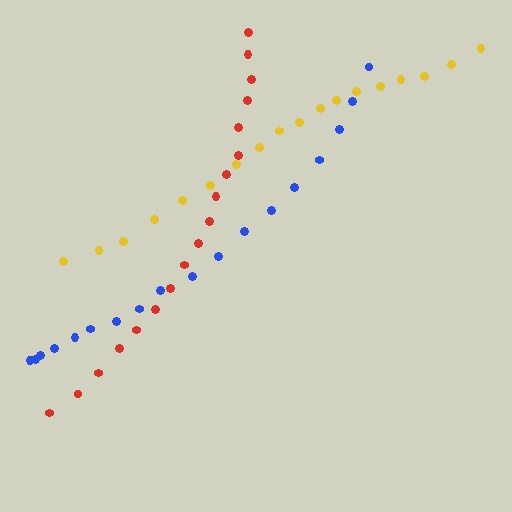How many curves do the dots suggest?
There are 3 distinct paths.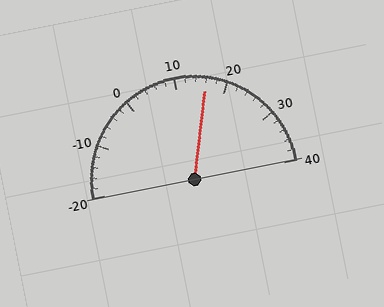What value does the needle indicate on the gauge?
The needle indicates approximately 16.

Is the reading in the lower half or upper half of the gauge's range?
The reading is in the upper half of the range (-20 to 40).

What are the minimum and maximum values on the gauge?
The gauge ranges from -20 to 40.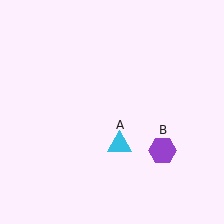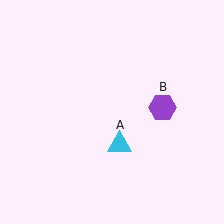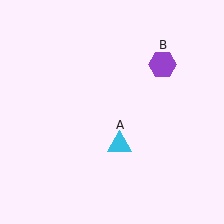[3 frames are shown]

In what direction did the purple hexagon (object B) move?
The purple hexagon (object B) moved up.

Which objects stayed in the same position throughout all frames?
Cyan triangle (object A) remained stationary.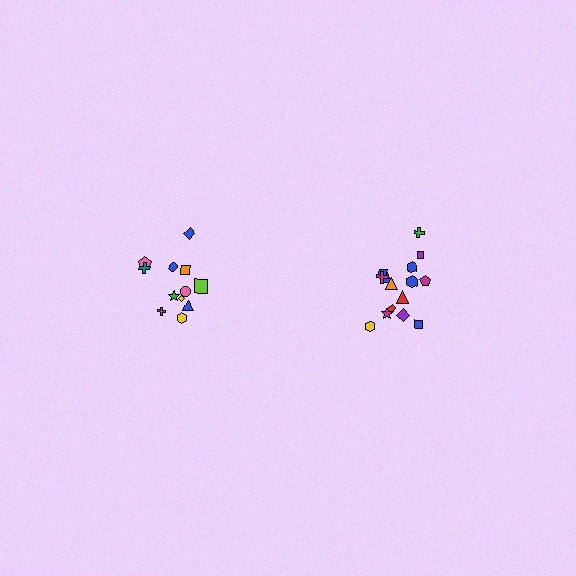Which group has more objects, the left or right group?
The right group.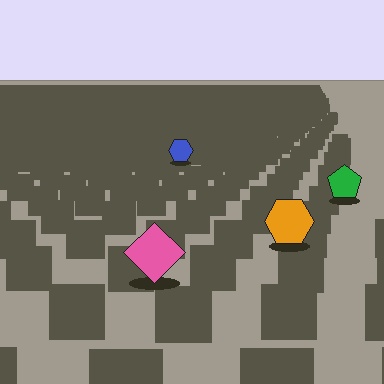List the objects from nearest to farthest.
From nearest to farthest: the pink diamond, the orange hexagon, the green pentagon, the blue hexagon.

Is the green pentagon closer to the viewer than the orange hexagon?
No. The orange hexagon is closer — you can tell from the texture gradient: the ground texture is coarser near it.